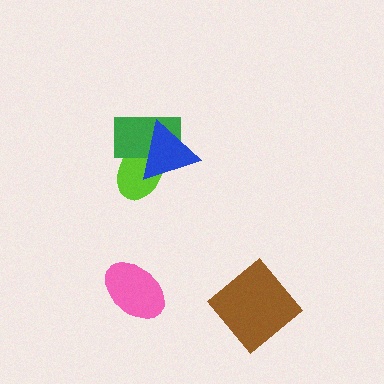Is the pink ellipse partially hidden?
No, no other shape covers it.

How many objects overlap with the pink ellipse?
0 objects overlap with the pink ellipse.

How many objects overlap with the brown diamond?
0 objects overlap with the brown diamond.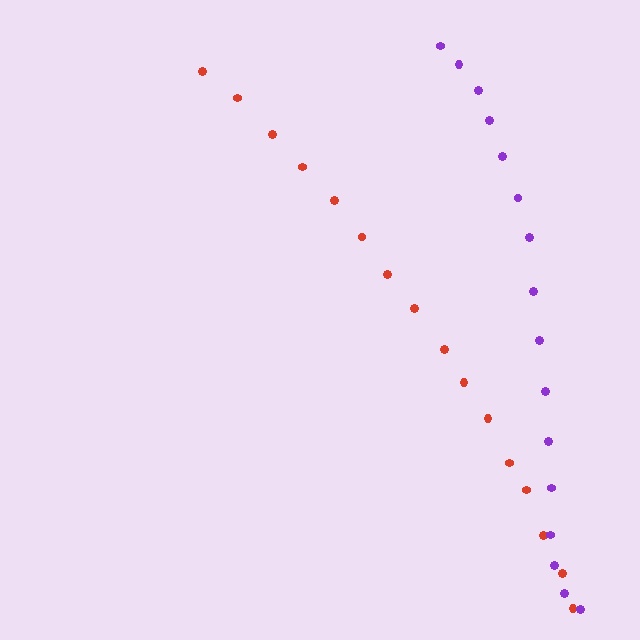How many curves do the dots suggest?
There are 2 distinct paths.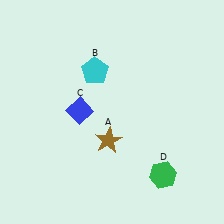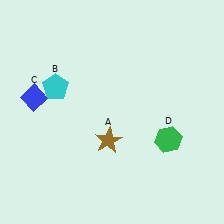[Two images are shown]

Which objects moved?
The objects that moved are: the cyan pentagon (B), the blue diamond (C), the green hexagon (D).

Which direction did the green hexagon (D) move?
The green hexagon (D) moved up.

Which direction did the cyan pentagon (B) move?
The cyan pentagon (B) moved left.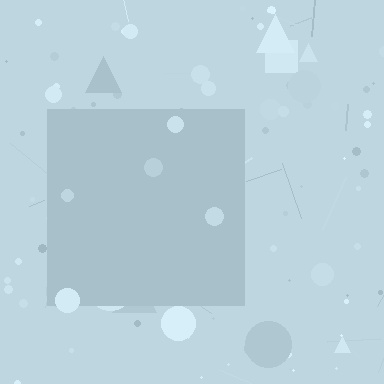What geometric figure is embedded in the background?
A square is embedded in the background.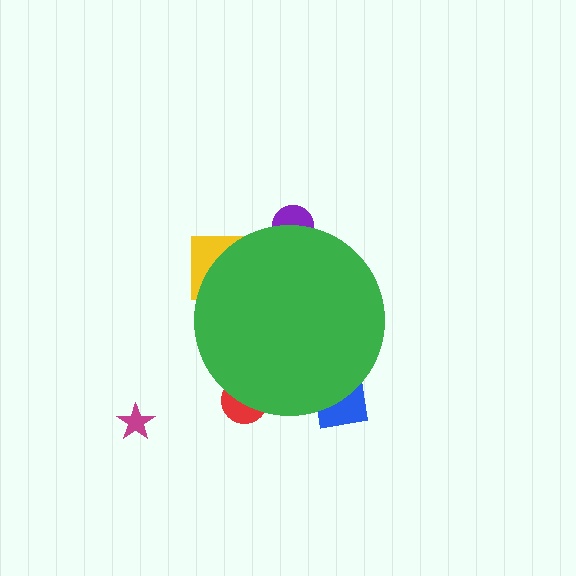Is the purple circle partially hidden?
Yes, the purple circle is partially hidden behind the green circle.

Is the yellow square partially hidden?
Yes, the yellow square is partially hidden behind the green circle.